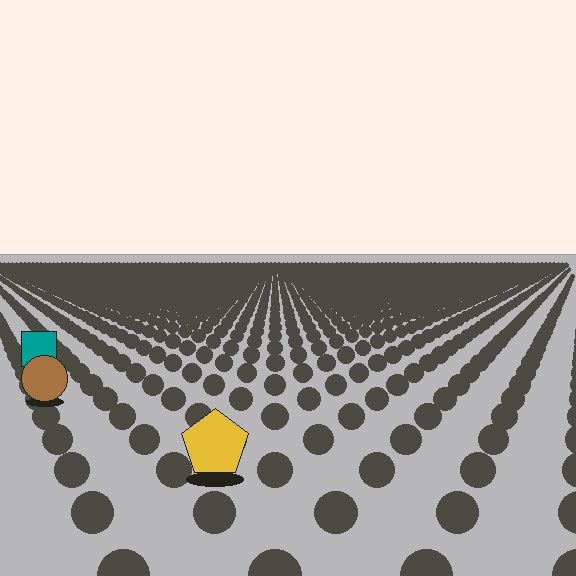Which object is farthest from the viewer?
The teal square is farthest from the viewer. It appears smaller and the ground texture around it is denser.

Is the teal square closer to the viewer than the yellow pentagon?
No. The yellow pentagon is closer — you can tell from the texture gradient: the ground texture is coarser near it.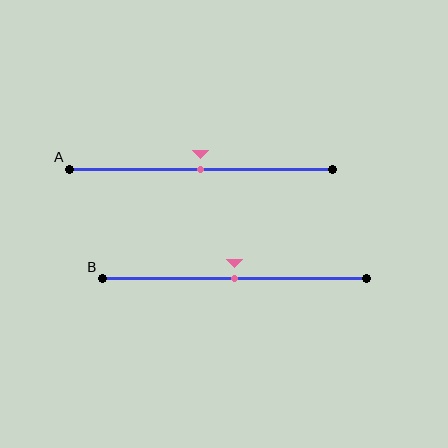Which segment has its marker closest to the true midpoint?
Segment A has its marker closest to the true midpoint.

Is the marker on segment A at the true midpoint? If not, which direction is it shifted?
Yes, the marker on segment A is at the true midpoint.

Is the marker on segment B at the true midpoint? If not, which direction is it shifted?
Yes, the marker on segment B is at the true midpoint.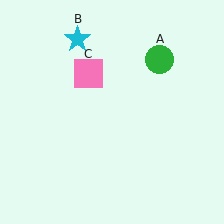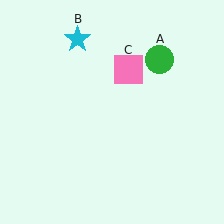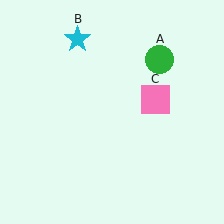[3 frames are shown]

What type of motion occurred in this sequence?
The pink square (object C) rotated clockwise around the center of the scene.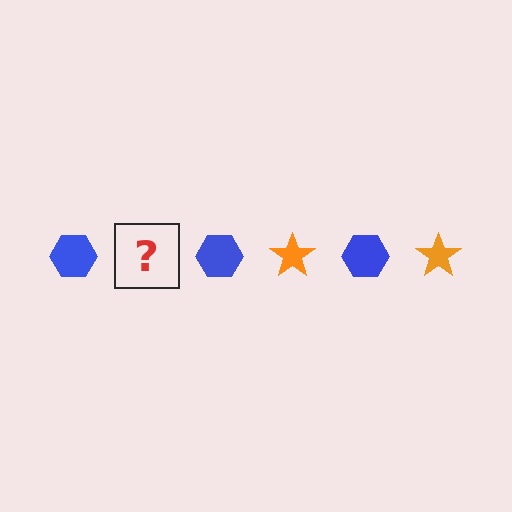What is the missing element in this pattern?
The missing element is an orange star.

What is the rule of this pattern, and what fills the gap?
The rule is that the pattern alternates between blue hexagon and orange star. The gap should be filled with an orange star.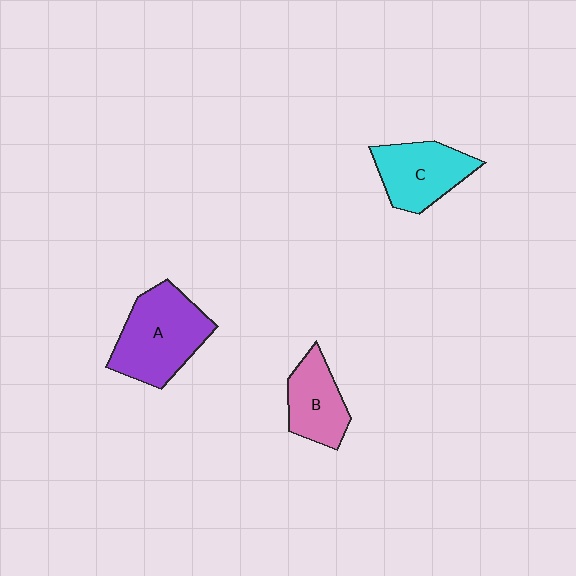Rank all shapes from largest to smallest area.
From largest to smallest: A (purple), C (cyan), B (pink).